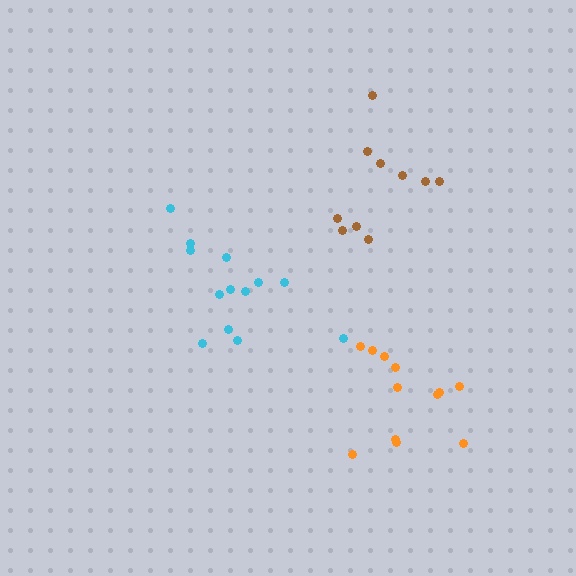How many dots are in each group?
Group 1: 13 dots, Group 2: 12 dots, Group 3: 10 dots (35 total).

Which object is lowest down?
The orange cluster is bottommost.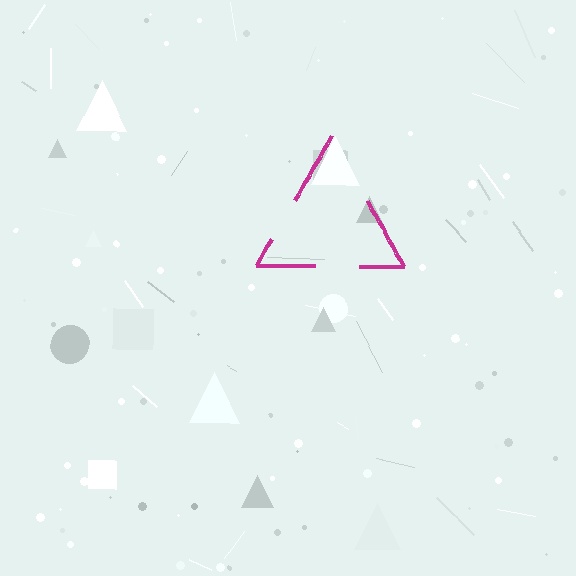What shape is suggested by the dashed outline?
The dashed outline suggests a triangle.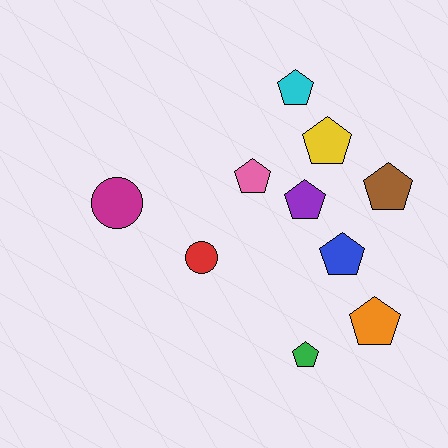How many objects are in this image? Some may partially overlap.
There are 10 objects.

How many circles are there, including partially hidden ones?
There are 2 circles.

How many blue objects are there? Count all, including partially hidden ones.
There is 1 blue object.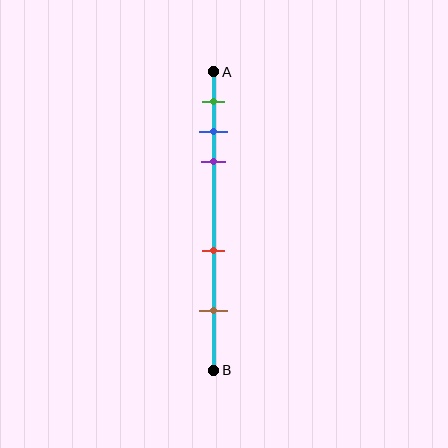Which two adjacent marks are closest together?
The blue and purple marks are the closest adjacent pair.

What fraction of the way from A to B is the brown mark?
The brown mark is approximately 80% (0.8) of the way from A to B.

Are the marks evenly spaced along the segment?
No, the marks are not evenly spaced.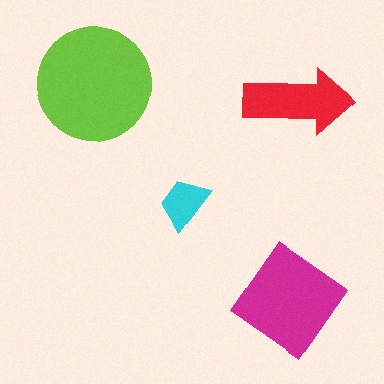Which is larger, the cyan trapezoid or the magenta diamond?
The magenta diamond.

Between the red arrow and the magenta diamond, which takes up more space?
The magenta diamond.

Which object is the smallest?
The cyan trapezoid.